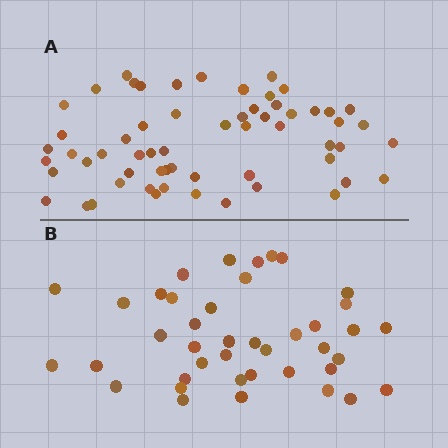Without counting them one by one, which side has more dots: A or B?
Region A (the top region) has more dots.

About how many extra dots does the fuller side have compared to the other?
Region A has approximately 20 more dots than region B.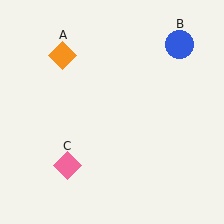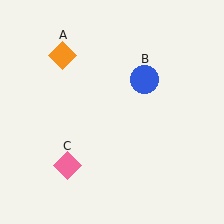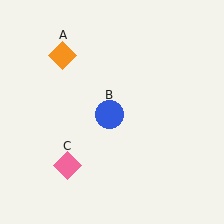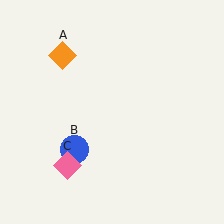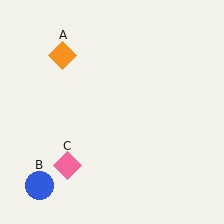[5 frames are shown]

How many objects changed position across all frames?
1 object changed position: blue circle (object B).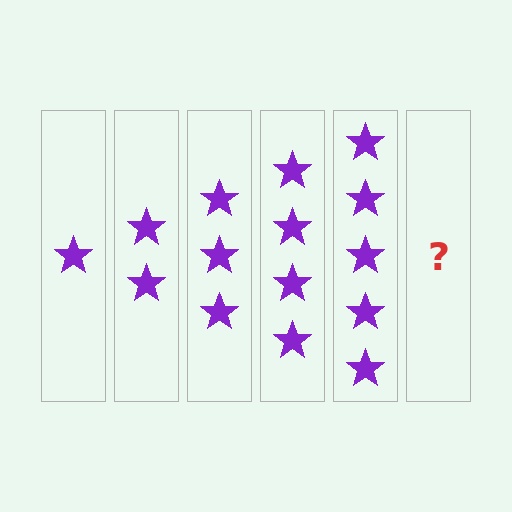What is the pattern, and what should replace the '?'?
The pattern is that each step adds one more star. The '?' should be 6 stars.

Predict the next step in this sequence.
The next step is 6 stars.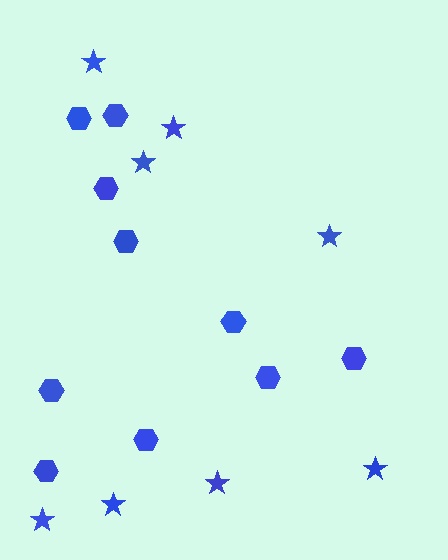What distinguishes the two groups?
There are 2 groups: one group of stars (8) and one group of hexagons (10).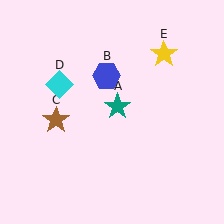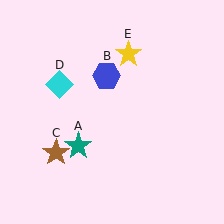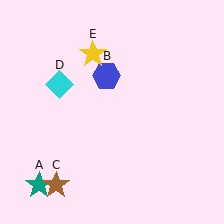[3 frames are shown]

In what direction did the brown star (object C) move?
The brown star (object C) moved down.